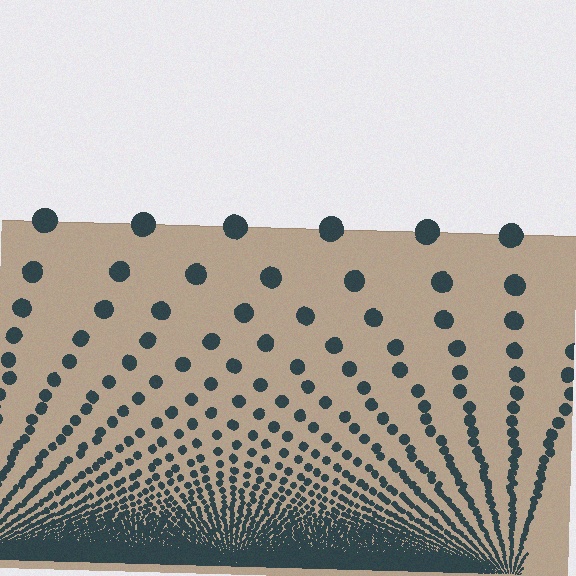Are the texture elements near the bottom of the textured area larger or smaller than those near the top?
Smaller. The gradient is inverted — elements near the bottom are smaller and denser.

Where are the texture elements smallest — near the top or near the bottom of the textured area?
Near the bottom.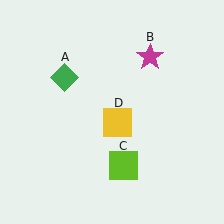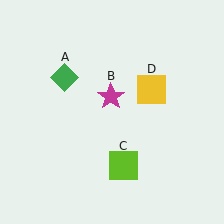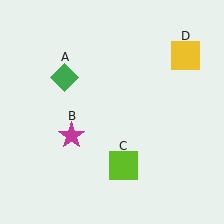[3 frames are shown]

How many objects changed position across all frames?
2 objects changed position: magenta star (object B), yellow square (object D).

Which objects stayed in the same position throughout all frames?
Green diamond (object A) and lime square (object C) remained stationary.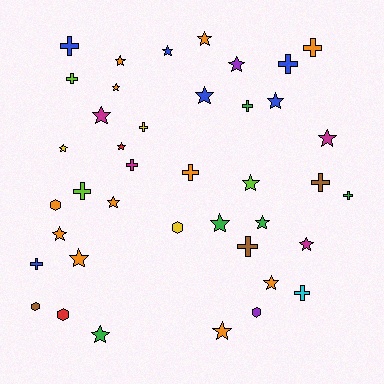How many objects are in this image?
There are 40 objects.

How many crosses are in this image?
There are 14 crosses.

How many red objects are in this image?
There are 2 red objects.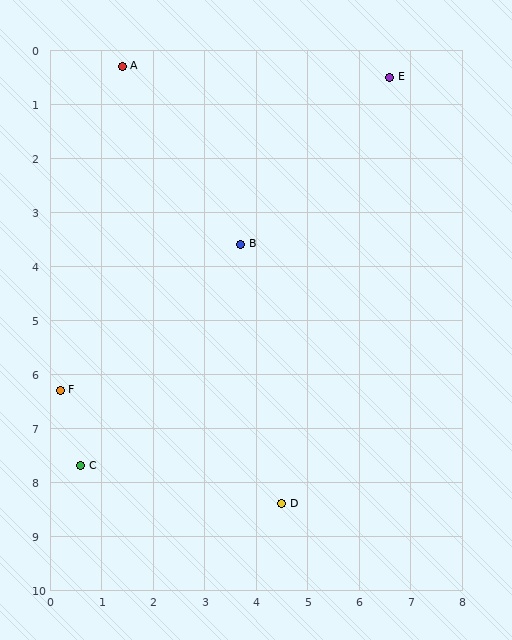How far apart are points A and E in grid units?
Points A and E are about 5.2 grid units apart.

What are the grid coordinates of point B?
Point B is at approximately (3.7, 3.6).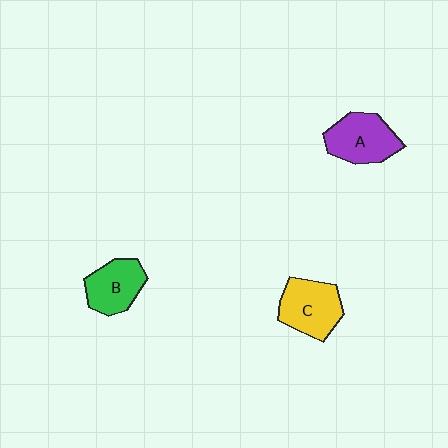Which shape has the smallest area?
Shape B (green).